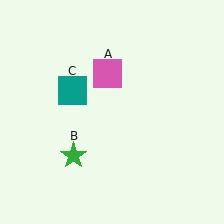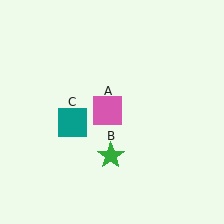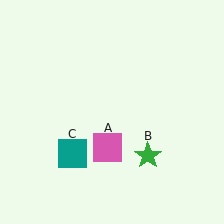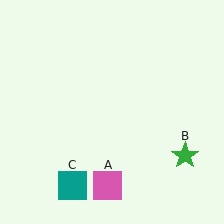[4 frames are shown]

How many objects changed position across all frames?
3 objects changed position: pink square (object A), green star (object B), teal square (object C).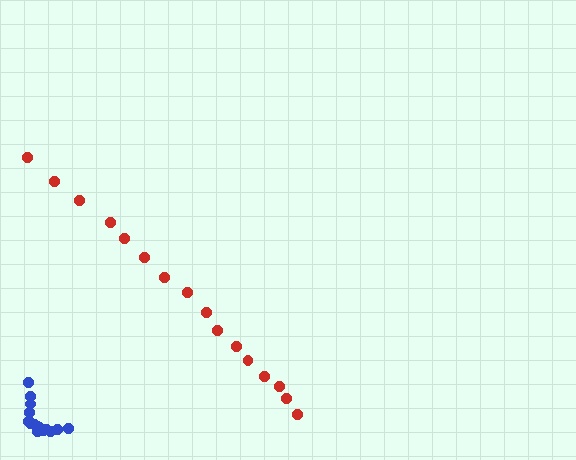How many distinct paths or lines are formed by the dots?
There are 2 distinct paths.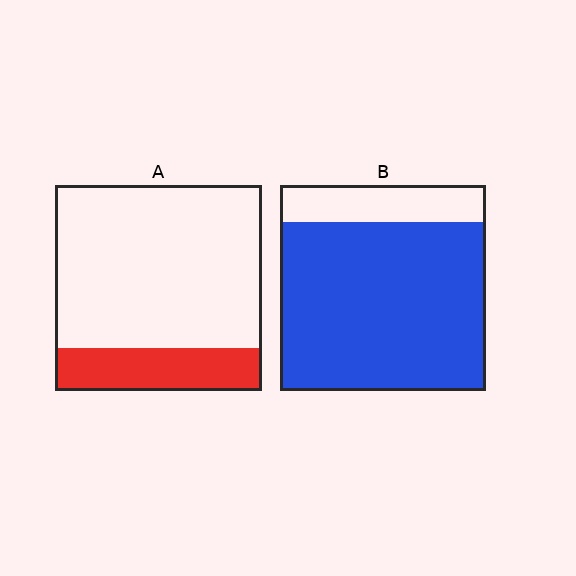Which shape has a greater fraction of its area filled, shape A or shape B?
Shape B.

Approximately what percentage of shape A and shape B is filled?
A is approximately 20% and B is approximately 80%.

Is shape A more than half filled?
No.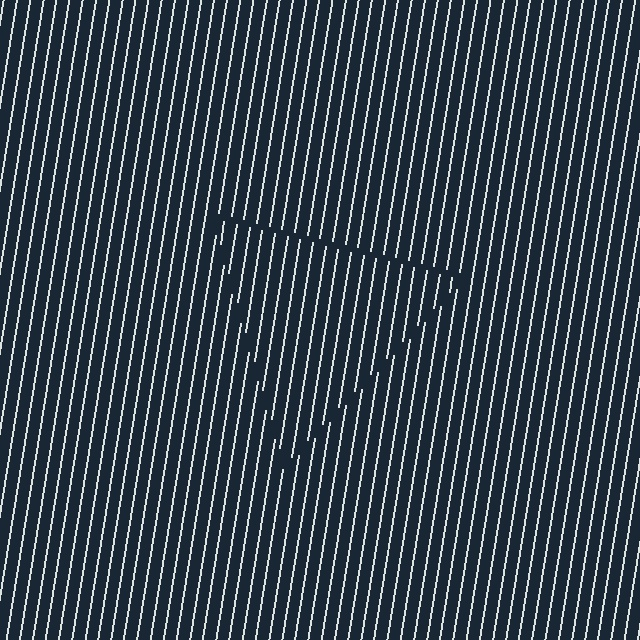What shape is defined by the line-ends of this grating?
An illusory triangle. The interior of the shape contains the same grating, shifted by half a period — the contour is defined by the phase discontinuity where line-ends from the inner and outer gratings abut.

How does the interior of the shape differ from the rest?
The interior of the shape contains the same grating, shifted by half a period — the contour is defined by the phase discontinuity where line-ends from the inner and outer gratings abut.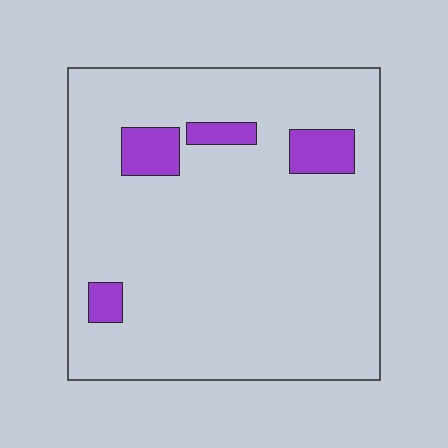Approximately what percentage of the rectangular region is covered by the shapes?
Approximately 10%.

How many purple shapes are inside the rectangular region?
4.